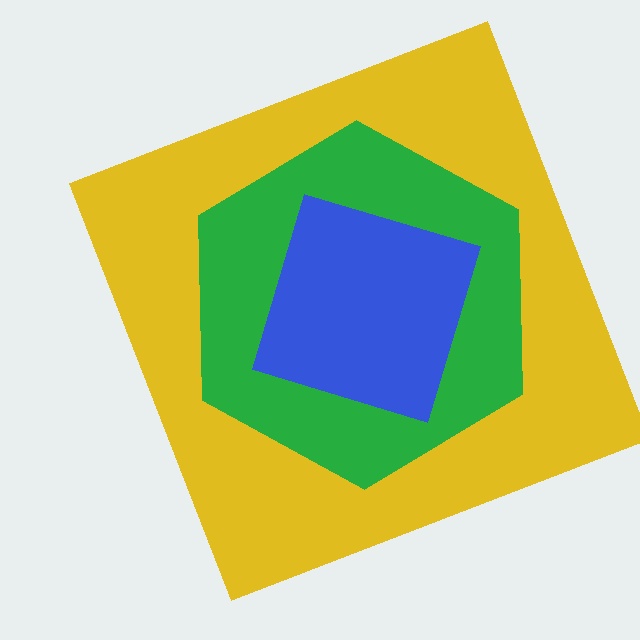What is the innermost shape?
The blue diamond.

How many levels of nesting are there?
3.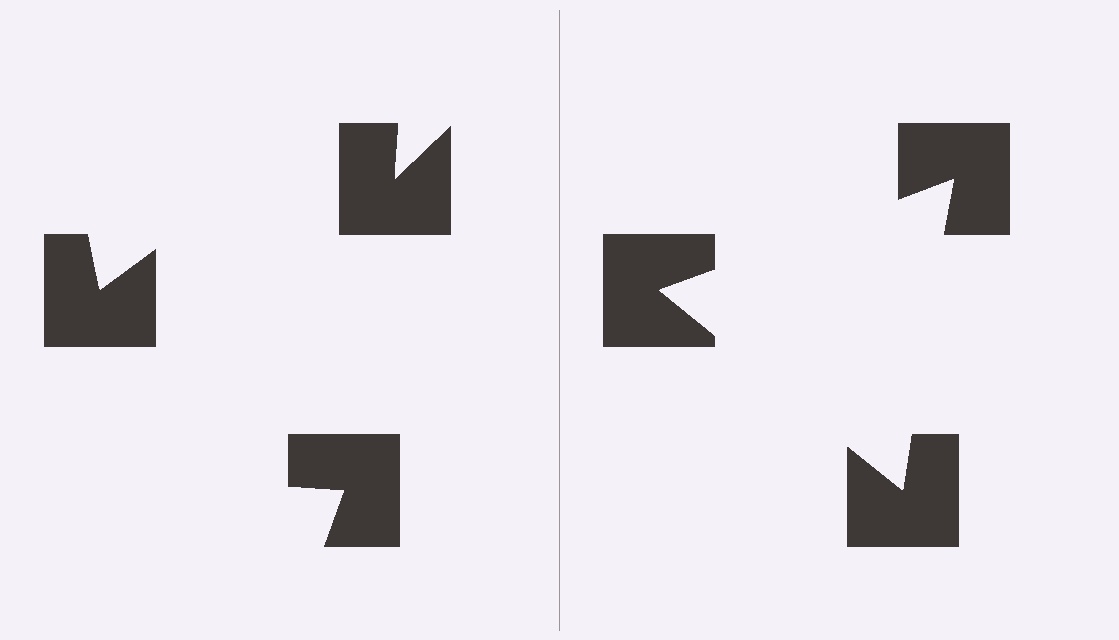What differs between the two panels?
The notched squares are positioned identically on both sides; only the wedge orientations differ. On the right they align to a triangle; on the left they are misaligned.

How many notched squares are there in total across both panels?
6 — 3 on each side.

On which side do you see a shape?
An illusory triangle appears on the right side. On the left side the wedge cuts are rotated, so no coherent shape forms.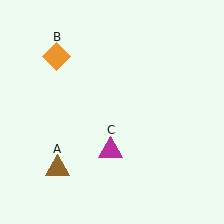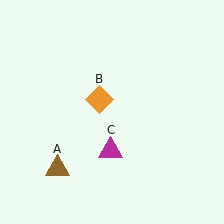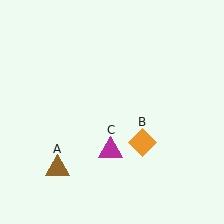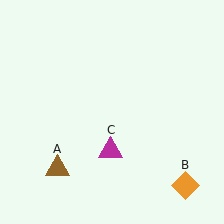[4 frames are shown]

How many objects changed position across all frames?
1 object changed position: orange diamond (object B).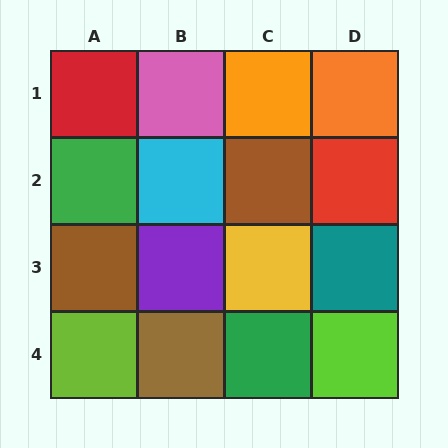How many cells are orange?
2 cells are orange.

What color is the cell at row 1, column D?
Orange.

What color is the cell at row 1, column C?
Orange.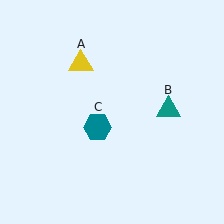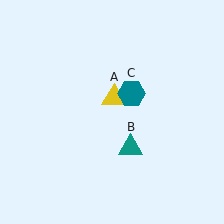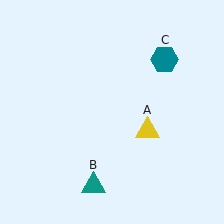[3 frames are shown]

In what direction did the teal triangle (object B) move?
The teal triangle (object B) moved down and to the left.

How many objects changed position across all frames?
3 objects changed position: yellow triangle (object A), teal triangle (object B), teal hexagon (object C).